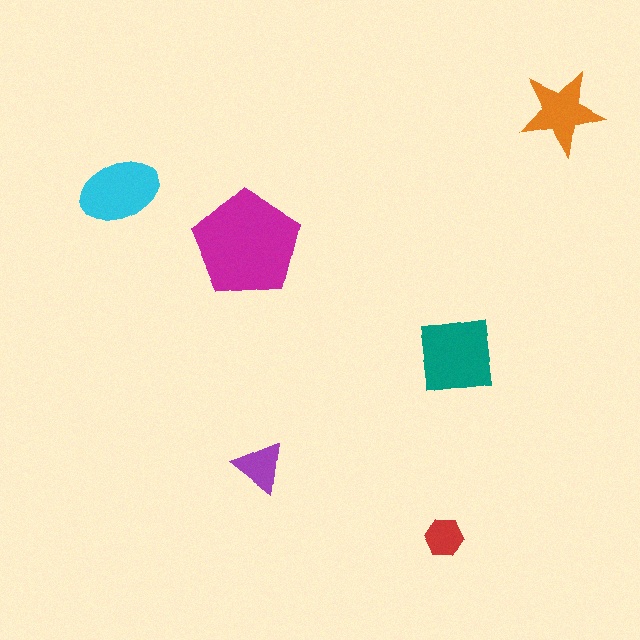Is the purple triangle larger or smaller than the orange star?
Smaller.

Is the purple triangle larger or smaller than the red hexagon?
Larger.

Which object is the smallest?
The red hexagon.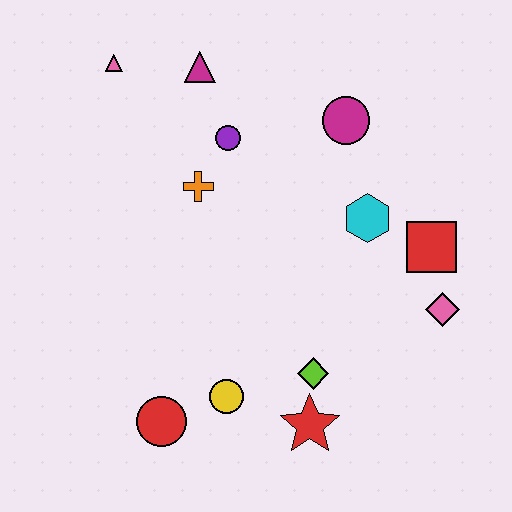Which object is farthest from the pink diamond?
The pink triangle is farthest from the pink diamond.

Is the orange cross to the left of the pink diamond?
Yes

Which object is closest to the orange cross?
The purple circle is closest to the orange cross.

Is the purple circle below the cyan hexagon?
No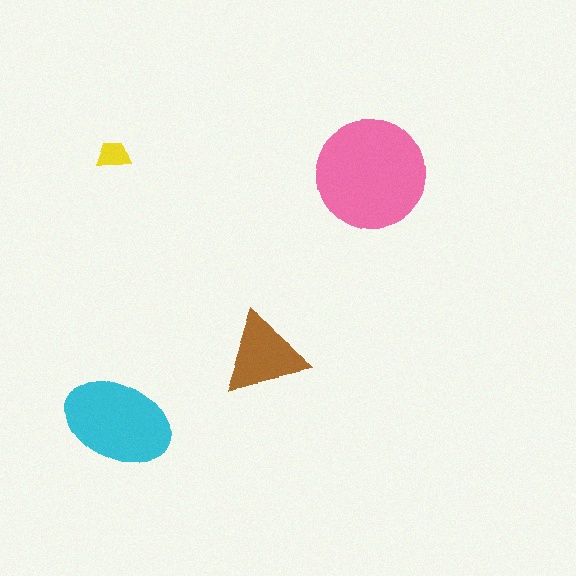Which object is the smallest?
The yellow trapezoid.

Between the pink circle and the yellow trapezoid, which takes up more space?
The pink circle.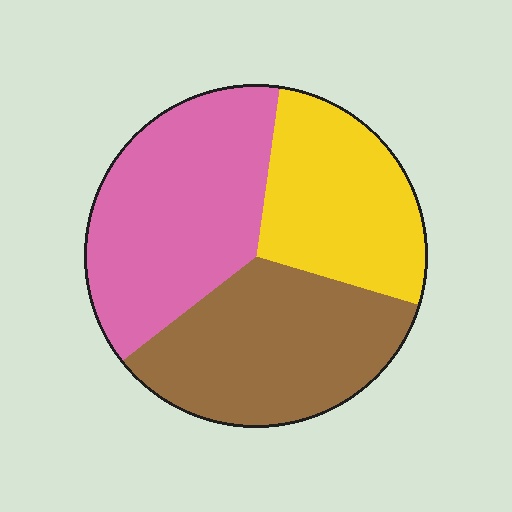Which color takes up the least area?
Yellow, at roughly 25%.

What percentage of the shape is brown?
Brown covers 35% of the shape.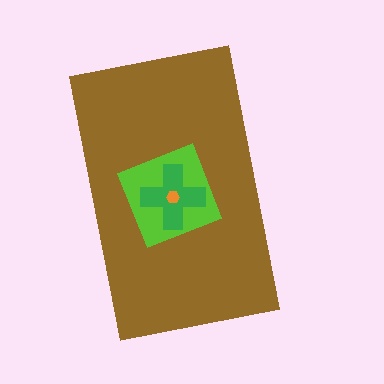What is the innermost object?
The orange hexagon.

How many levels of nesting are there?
4.